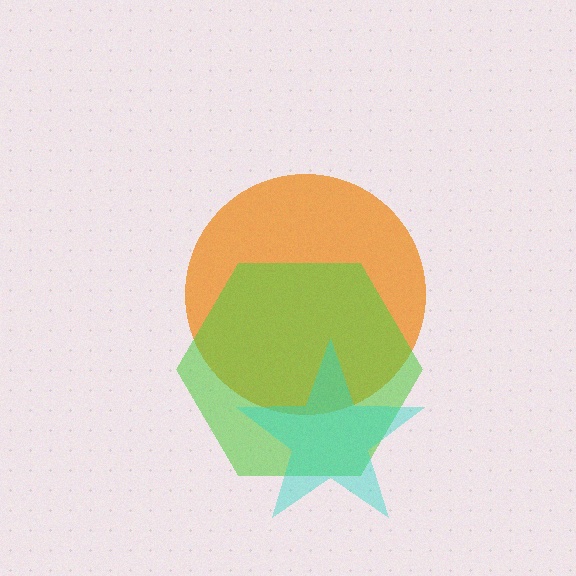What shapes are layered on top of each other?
The layered shapes are: an orange circle, a lime hexagon, a cyan star.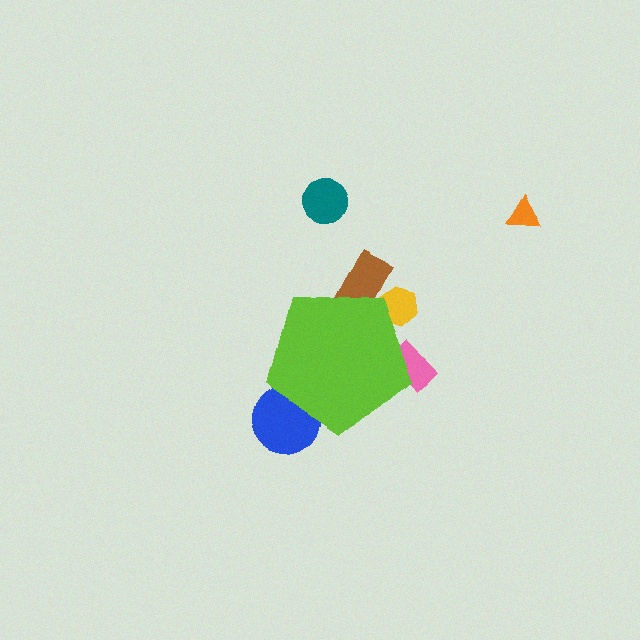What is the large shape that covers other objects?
A lime pentagon.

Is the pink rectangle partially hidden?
Yes, the pink rectangle is partially hidden behind the lime pentagon.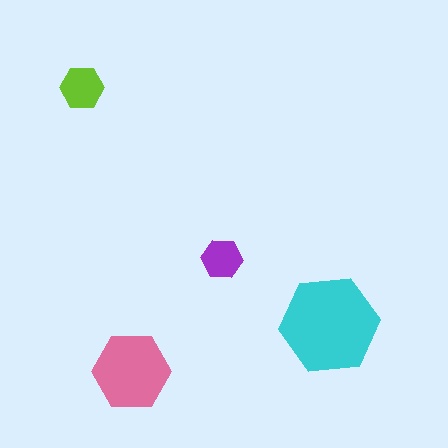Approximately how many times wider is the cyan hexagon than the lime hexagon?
About 2.5 times wider.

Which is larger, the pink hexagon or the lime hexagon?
The pink one.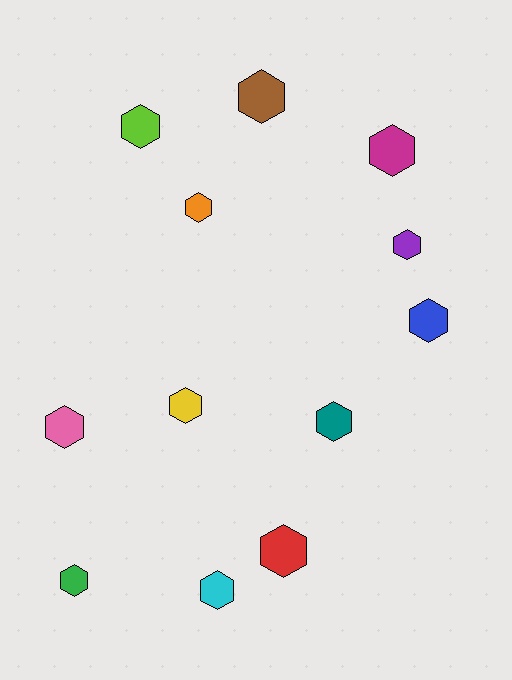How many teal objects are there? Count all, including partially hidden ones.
There is 1 teal object.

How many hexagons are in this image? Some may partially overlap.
There are 12 hexagons.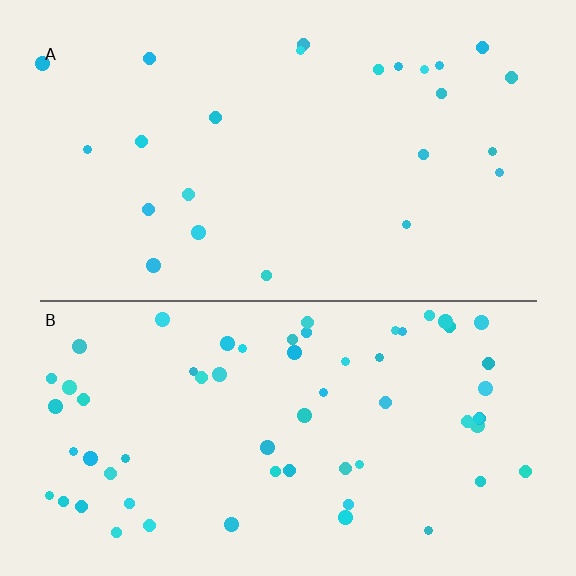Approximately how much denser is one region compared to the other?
Approximately 2.6× — region B over region A.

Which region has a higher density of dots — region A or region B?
B (the bottom).